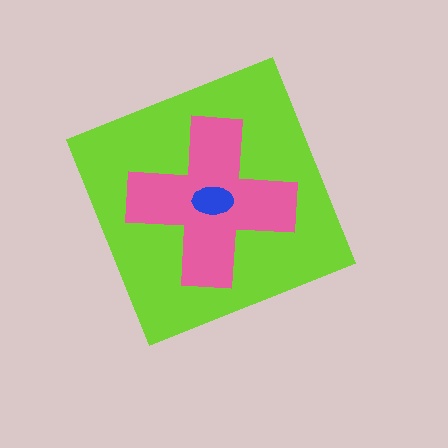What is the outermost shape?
The lime diamond.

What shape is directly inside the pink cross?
The blue ellipse.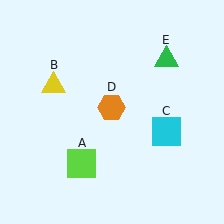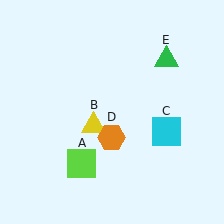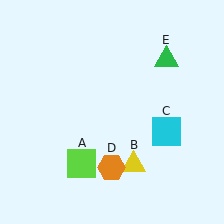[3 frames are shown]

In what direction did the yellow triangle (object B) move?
The yellow triangle (object B) moved down and to the right.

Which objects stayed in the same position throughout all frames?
Lime square (object A) and cyan square (object C) and green triangle (object E) remained stationary.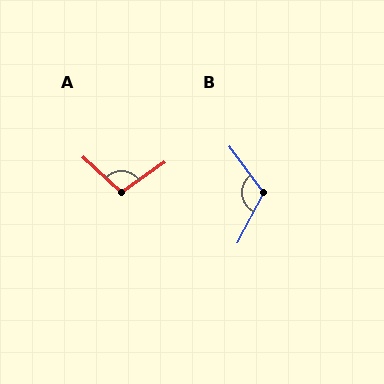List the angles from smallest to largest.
A (103°), B (116°).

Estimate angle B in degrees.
Approximately 116 degrees.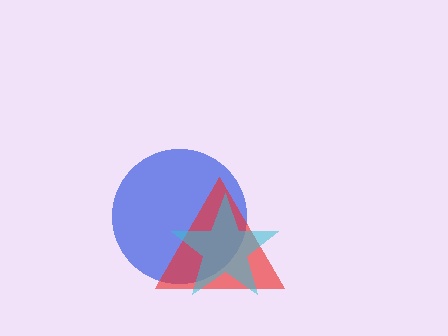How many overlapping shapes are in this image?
There are 3 overlapping shapes in the image.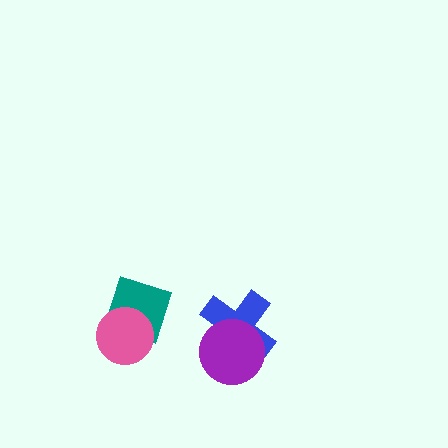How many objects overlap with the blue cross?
1 object overlaps with the blue cross.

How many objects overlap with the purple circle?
1 object overlaps with the purple circle.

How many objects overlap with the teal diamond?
1 object overlaps with the teal diamond.